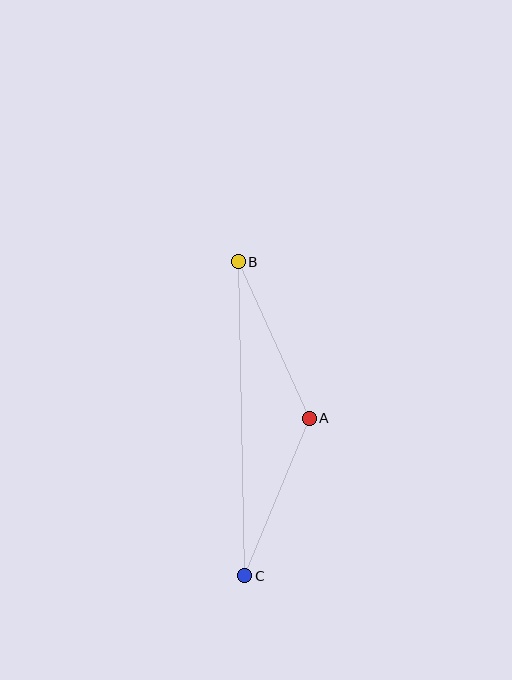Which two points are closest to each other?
Points A and C are closest to each other.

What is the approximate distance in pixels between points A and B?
The distance between A and B is approximately 172 pixels.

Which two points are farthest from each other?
Points B and C are farthest from each other.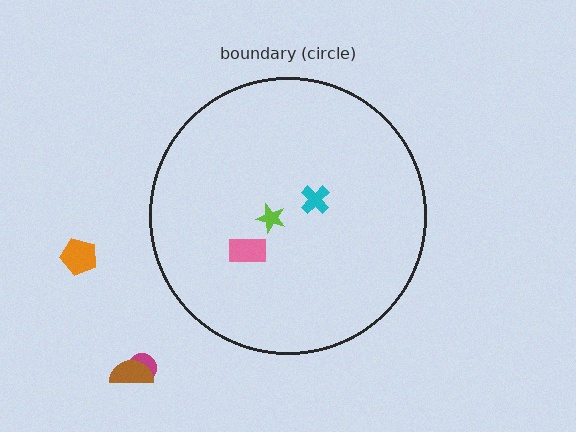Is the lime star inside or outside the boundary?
Inside.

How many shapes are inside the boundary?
3 inside, 3 outside.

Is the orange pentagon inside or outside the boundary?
Outside.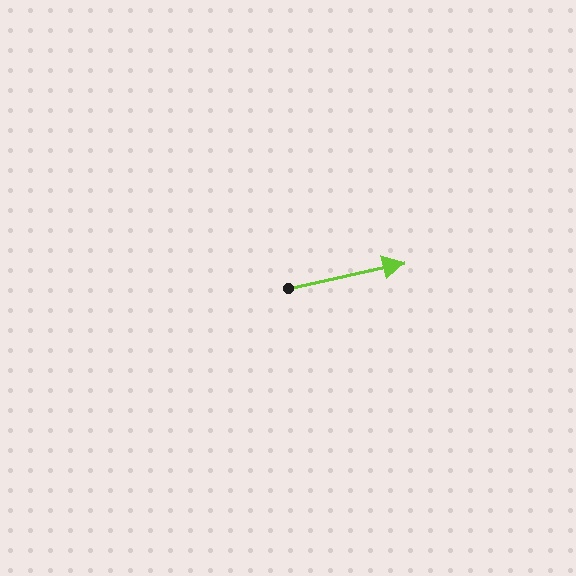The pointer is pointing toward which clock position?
Roughly 3 o'clock.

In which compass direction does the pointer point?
East.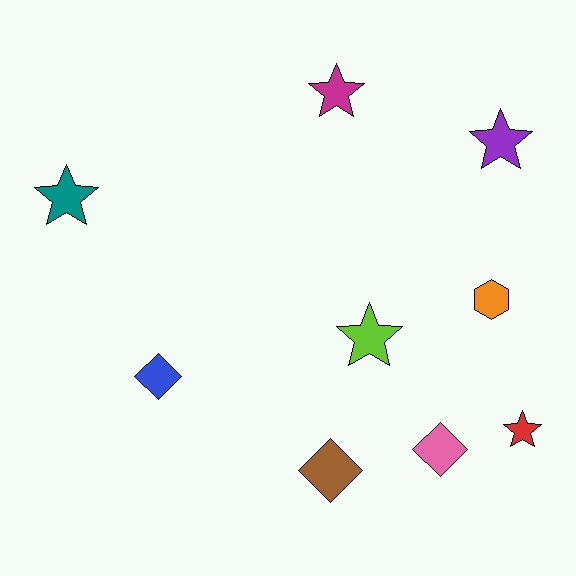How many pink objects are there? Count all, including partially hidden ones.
There is 1 pink object.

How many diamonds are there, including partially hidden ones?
There are 3 diamonds.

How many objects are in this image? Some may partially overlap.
There are 9 objects.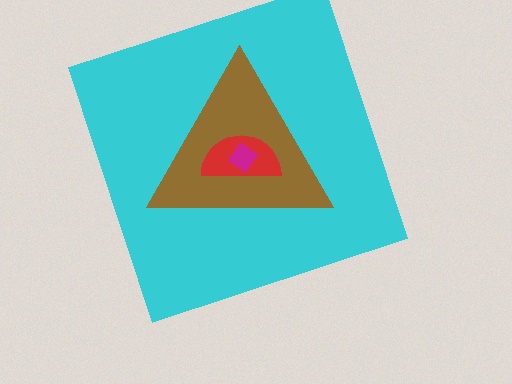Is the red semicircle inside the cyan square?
Yes.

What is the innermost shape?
The magenta diamond.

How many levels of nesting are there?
4.